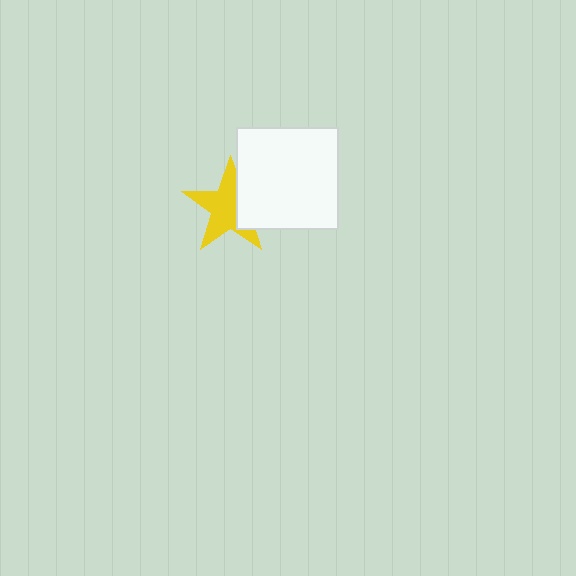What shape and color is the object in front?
The object in front is a white square.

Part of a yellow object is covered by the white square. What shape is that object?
It is a star.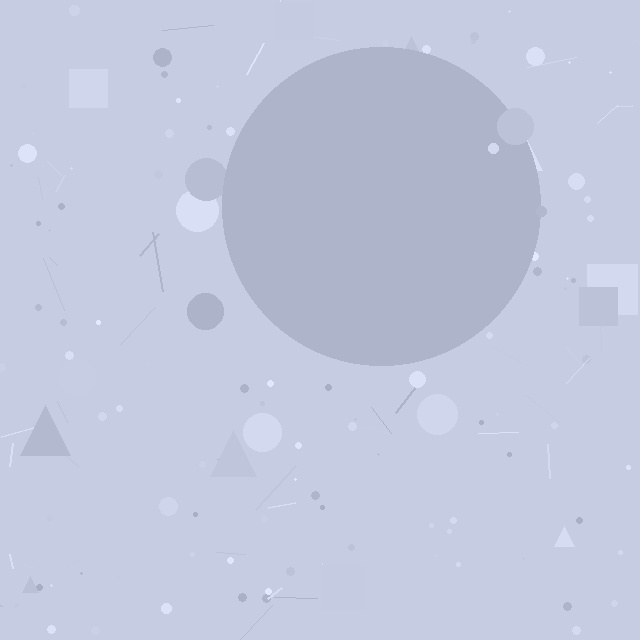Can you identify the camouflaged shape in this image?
The camouflaged shape is a circle.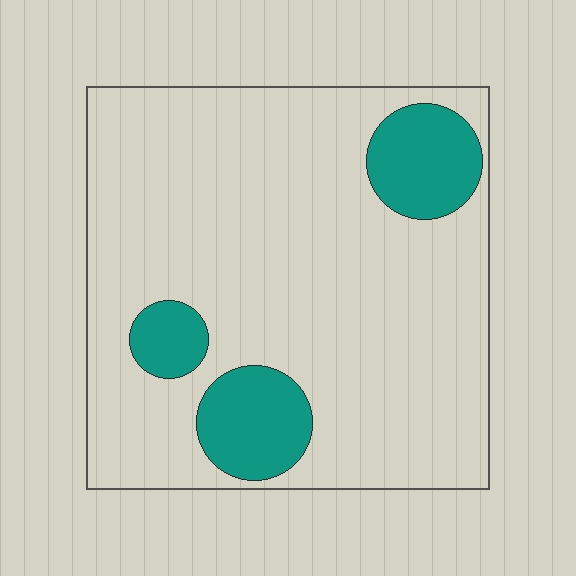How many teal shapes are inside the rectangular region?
3.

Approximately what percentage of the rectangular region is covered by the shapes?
Approximately 15%.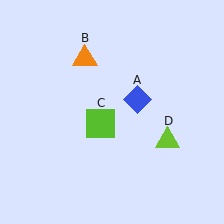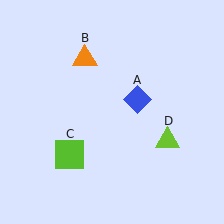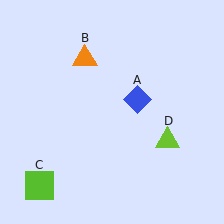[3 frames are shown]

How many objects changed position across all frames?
1 object changed position: lime square (object C).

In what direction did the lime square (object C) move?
The lime square (object C) moved down and to the left.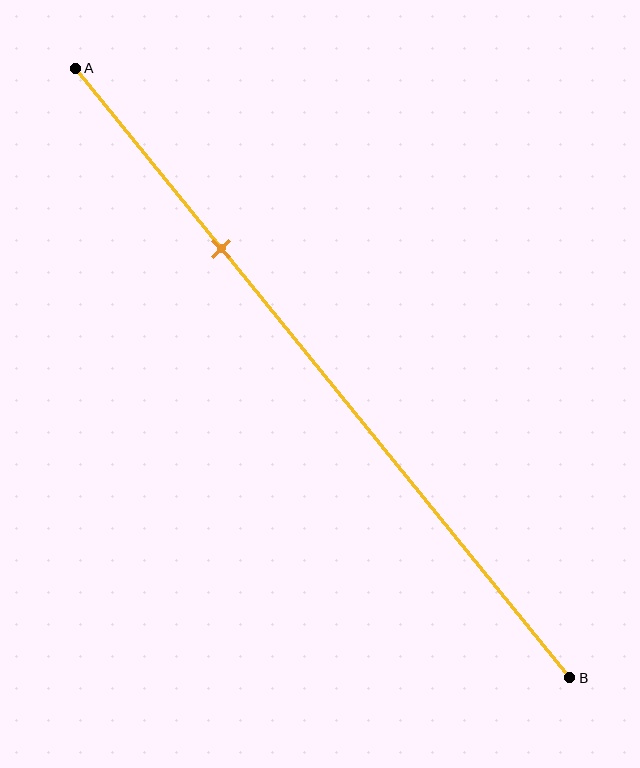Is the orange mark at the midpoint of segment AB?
No, the mark is at about 30% from A, not at the 50% midpoint.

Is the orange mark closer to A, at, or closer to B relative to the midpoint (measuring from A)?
The orange mark is closer to point A than the midpoint of segment AB.